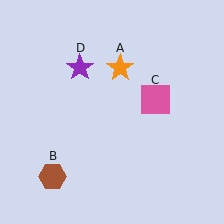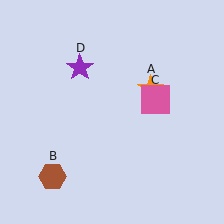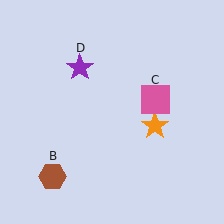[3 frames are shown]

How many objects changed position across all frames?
1 object changed position: orange star (object A).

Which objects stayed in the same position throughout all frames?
Brown hexagon (object B) and pink square (object C) and purple star (object D) remained stationary.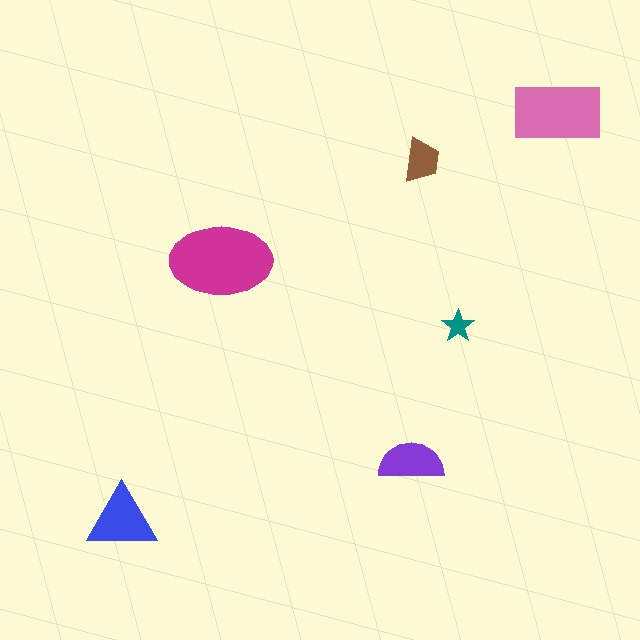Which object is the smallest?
The teal star.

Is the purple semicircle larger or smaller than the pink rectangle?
Smaller.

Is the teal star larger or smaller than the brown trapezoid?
Smaller.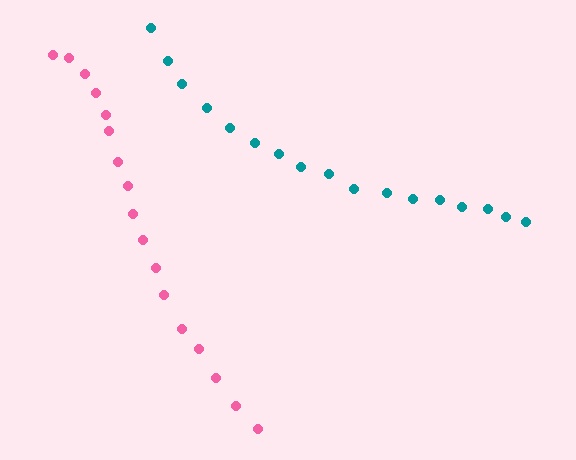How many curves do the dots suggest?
There are 2 distinct paths.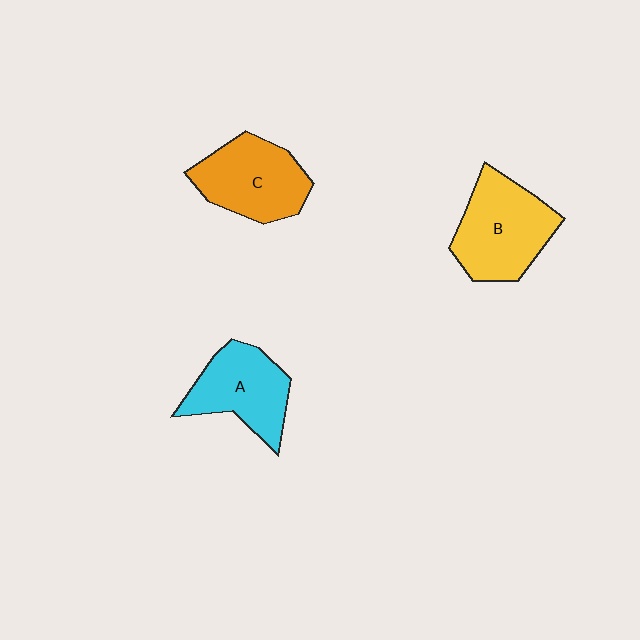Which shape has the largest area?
Shape B (yellow).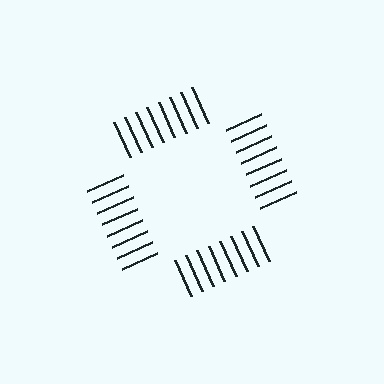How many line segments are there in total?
32 — 8 along each of the 4 edges.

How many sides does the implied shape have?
4 sides — the line-ends trace a square.